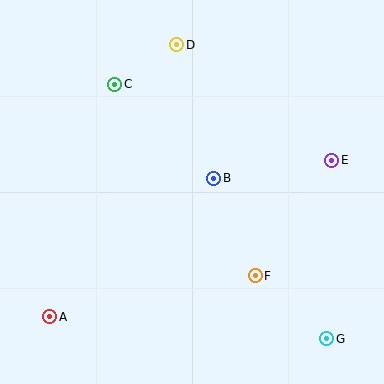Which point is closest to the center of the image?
Point B at (214, 178) is closest to the center.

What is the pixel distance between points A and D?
The distance between A and D is 300 pixels.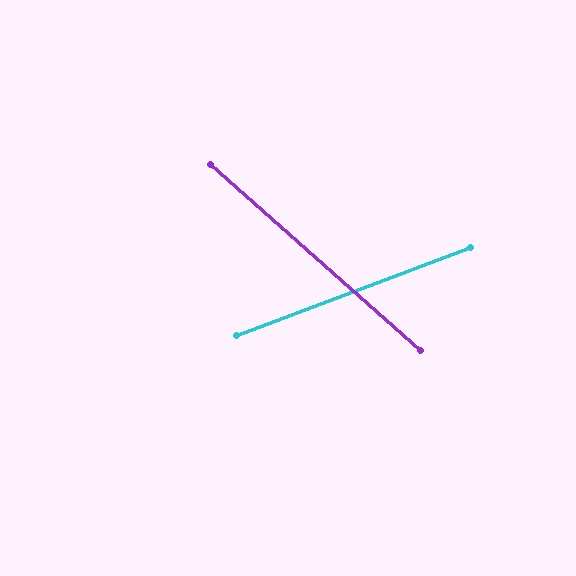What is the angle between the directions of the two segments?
Approximately 62 degrees.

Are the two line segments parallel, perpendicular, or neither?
Neither parallel nor perpendicular — they differ by about 62°.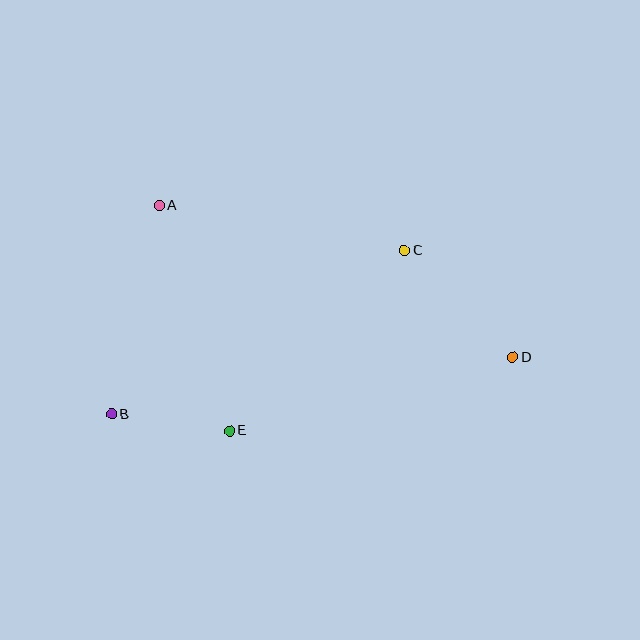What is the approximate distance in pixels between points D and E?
The distance between D and E is approximately 292 pixels.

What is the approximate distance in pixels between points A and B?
The distance between A and B is approximately 214 pixels.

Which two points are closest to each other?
Points B and E are closest to each other.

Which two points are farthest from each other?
Points B and D are farthest from each other.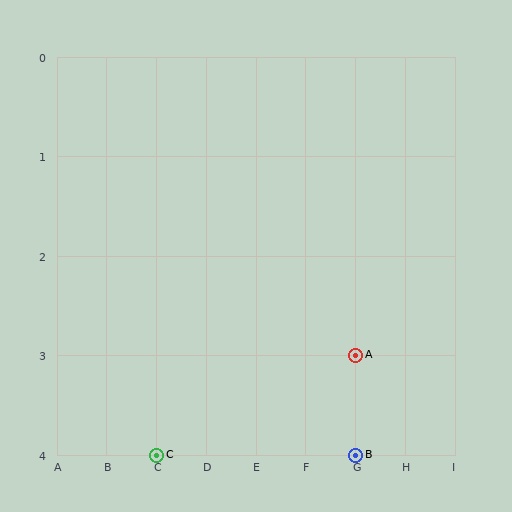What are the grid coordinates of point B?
Point B is at grid coordinates (G, 4).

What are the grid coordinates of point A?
Point A is at grid coordinates (G, 3).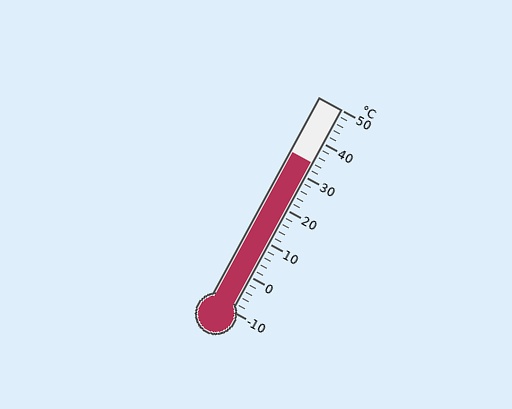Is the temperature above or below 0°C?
The temperature is above 0°C.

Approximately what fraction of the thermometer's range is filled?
The thermometer is filled to approximately 75% of its range.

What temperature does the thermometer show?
The thermometer shows approximately 34°C.